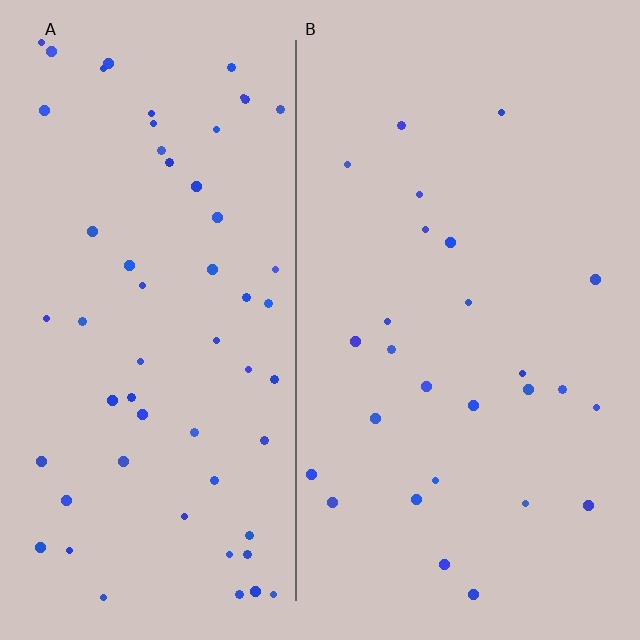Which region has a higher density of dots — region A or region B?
A (the left).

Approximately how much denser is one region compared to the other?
Approximately 2.2× — region A over region B.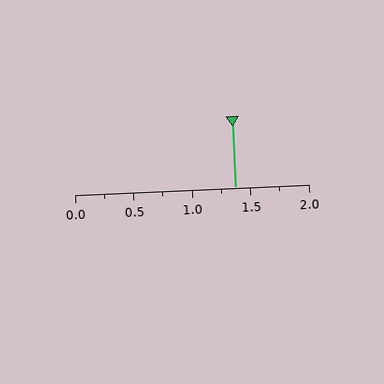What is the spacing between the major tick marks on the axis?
The major ticks are spaced 0.5 apart.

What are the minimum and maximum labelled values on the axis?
The axis runs from 0.0 to 2.0.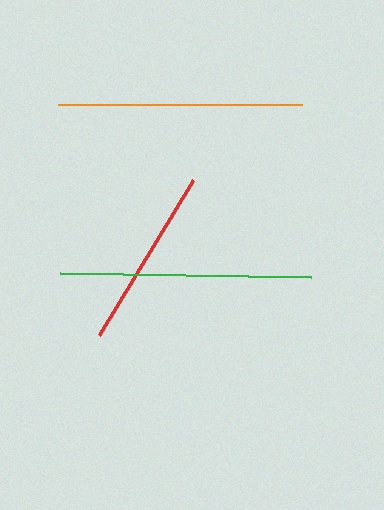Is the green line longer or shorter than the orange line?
The green line is longer than the orange line.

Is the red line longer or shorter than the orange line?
The orange line is longer than the red line.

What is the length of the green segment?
The green segment is approximately 251 pixels long.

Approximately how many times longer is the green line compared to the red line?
The green line is approximately 1.4 times the length of the red line.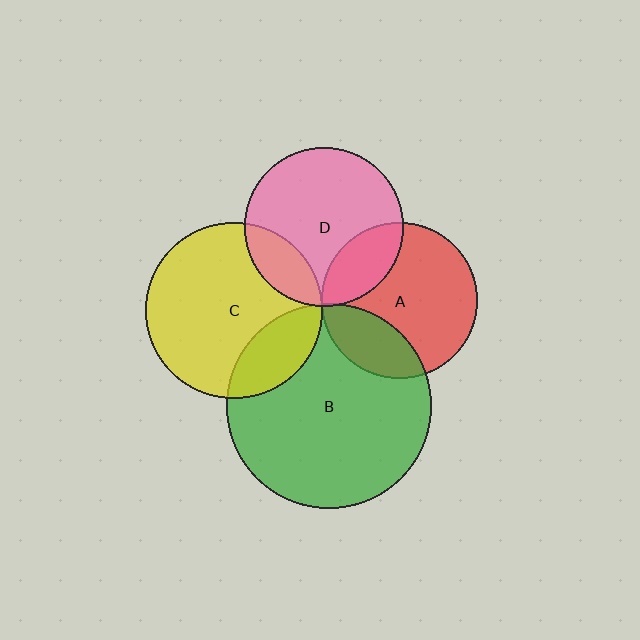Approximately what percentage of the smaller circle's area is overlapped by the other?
Approximately 5%.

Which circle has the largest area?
Circle B (green).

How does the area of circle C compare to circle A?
Approximately 1.3 times.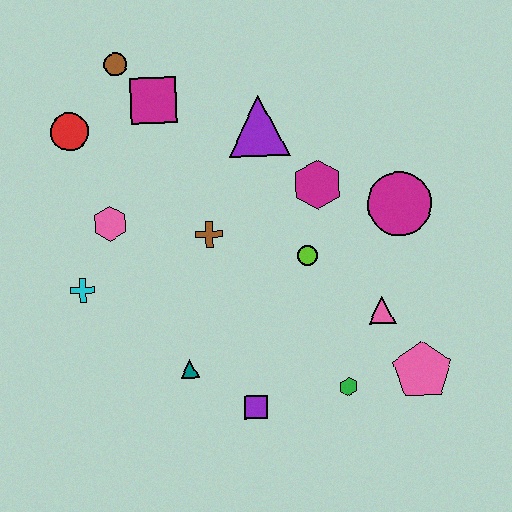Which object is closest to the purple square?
The teal triangle is closest to the purple square.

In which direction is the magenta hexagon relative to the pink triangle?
The magenta hexagon is above the pink triangle.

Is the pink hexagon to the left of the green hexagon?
Yes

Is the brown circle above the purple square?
Yes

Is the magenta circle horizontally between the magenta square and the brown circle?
No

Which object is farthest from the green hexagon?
The brown circle is farthest from the green hexagon.